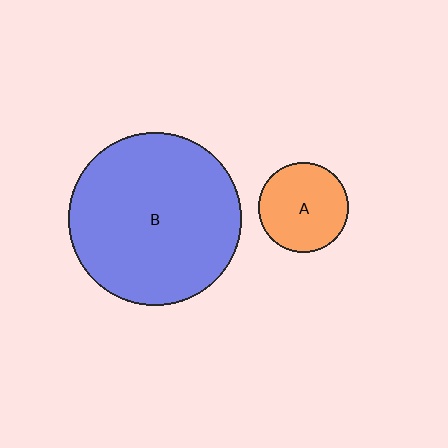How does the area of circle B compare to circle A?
Approximately 3.7 times.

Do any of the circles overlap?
No, none of the circles overlap.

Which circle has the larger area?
Circle B (blue).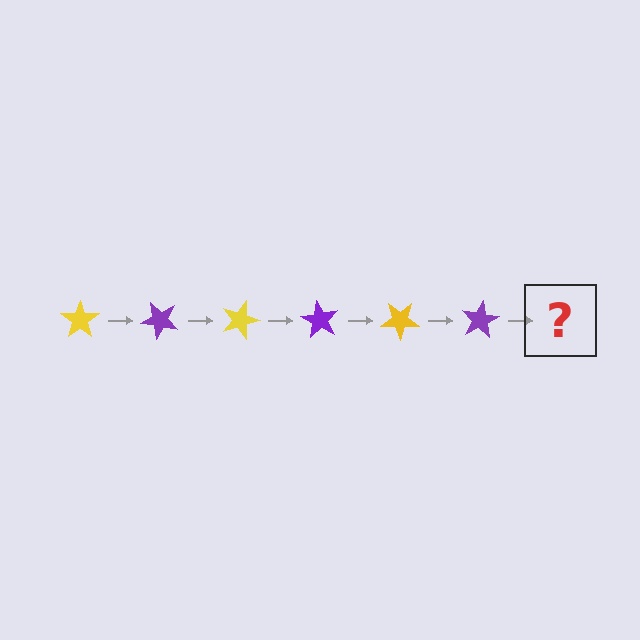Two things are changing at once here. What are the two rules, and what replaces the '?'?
The two rules are that it rotates 45 degrees each step and the color cycles through yellow and purple. The '?' should be a yellow star, rotated 270 degrees from the start.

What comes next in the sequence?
The next element should be a yellow star, rotated 270 degrees from the start.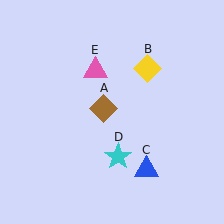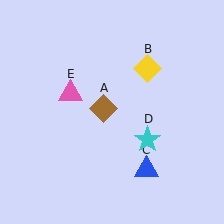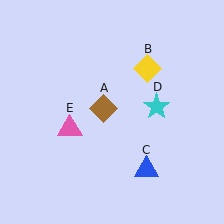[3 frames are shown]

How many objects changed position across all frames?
2 objects changed position: cyan star (object D), pink triangle (object E).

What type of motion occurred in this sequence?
The cyan star (object D), pink triangle (object E) rotated counterclockwise around the center of the scene.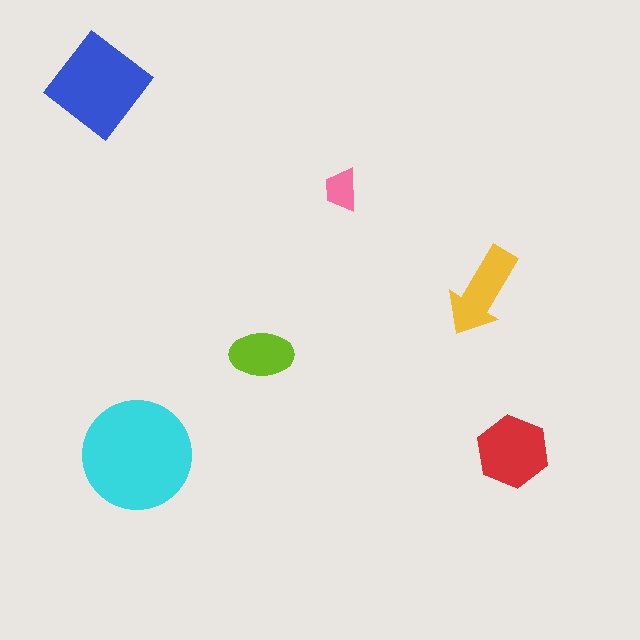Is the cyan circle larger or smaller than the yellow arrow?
Larger.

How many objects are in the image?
There are 6 objects in the image.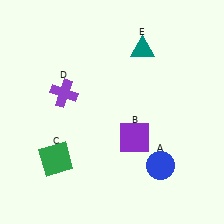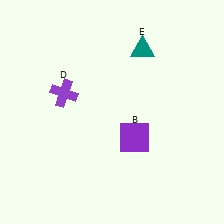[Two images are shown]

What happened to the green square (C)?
The green square (C) was removed in Image 2. It was in the bottom-left area of Image 1.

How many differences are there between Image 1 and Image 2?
There are 2 differences between the two images.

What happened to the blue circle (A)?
The blue circle (A) was removed in Image 2. It was in the bottom-right area of Image 1.